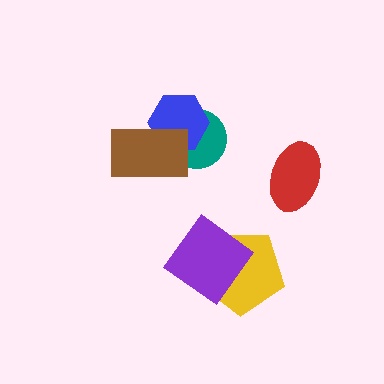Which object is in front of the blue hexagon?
The brown rectangle is in front of the blue hexagon.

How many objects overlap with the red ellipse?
0 objects overlap with the red ellipse.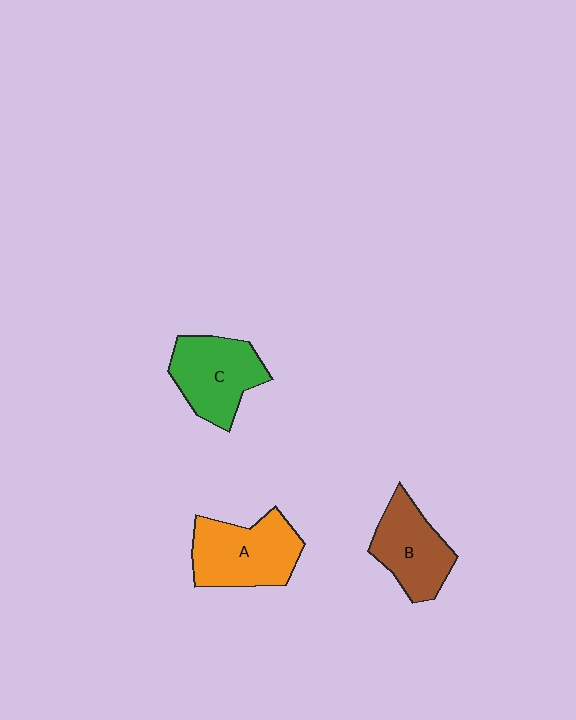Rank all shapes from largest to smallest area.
From largest to smallest: A (orange), C (green), B (brown).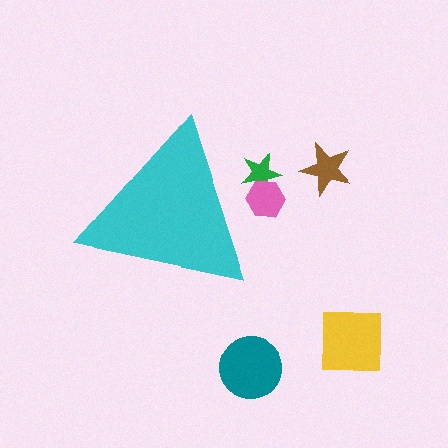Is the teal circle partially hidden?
No, the teal circle is fully visible.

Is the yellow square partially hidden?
No, the yellow square is fully visible.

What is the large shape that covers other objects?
A cyan triangle.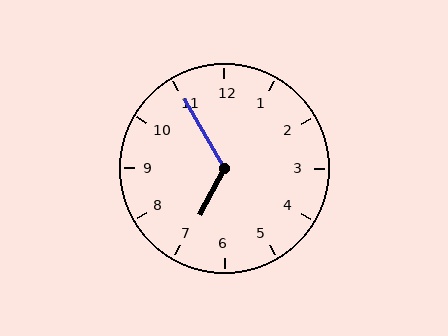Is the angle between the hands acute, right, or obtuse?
It is obtuse.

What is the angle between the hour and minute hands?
Approximately 122 degrees.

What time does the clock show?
6:55.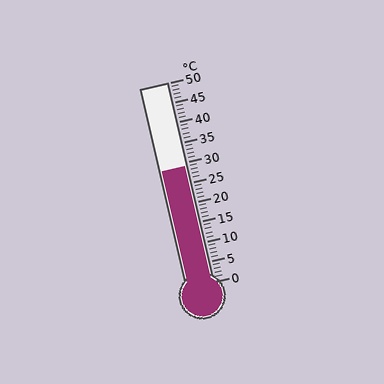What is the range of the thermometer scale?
The thermometer scale ranges from 0°C to 50°C.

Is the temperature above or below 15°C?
The temperature is above 15°C.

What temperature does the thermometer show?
The thermometer shows approximately 29°C.